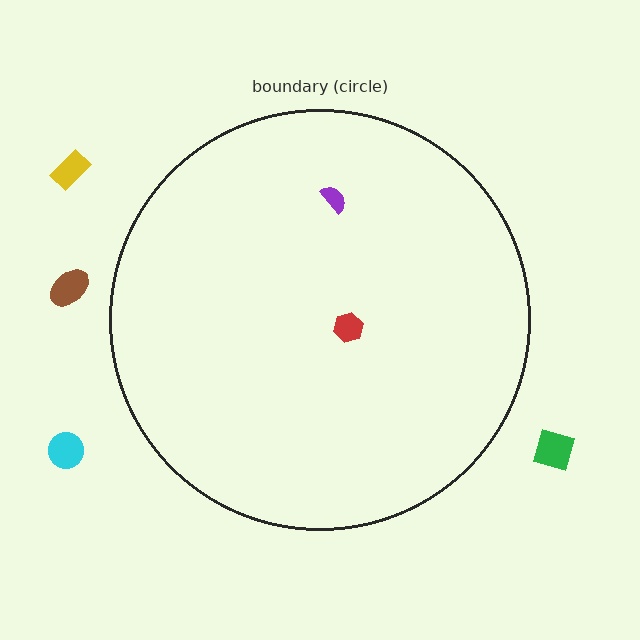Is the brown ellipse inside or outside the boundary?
Outside.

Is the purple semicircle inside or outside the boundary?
Inside.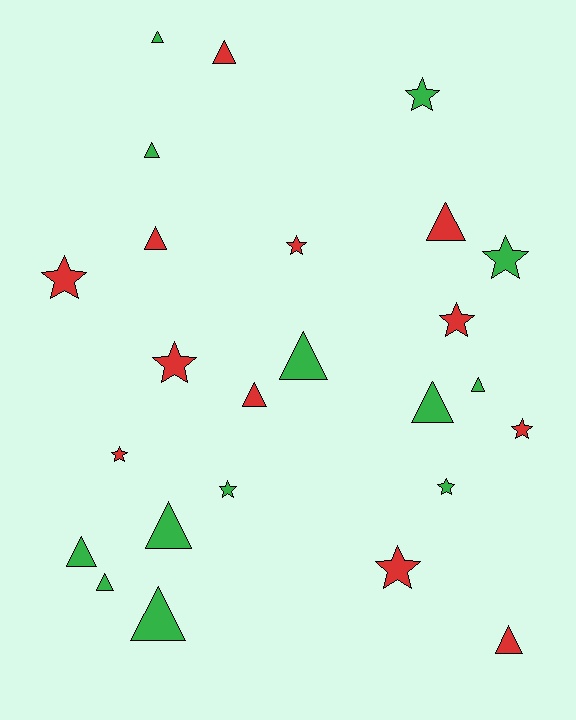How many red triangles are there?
There are 5 red triangles.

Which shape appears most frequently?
Triangle, with 14 objects.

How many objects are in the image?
There are 25 objects.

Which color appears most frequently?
Green, with 13 objects.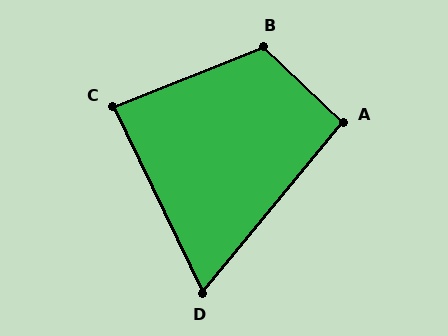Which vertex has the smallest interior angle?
D, at approximately 65 degrees.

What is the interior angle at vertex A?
Approximately 94 degrees (approximately right).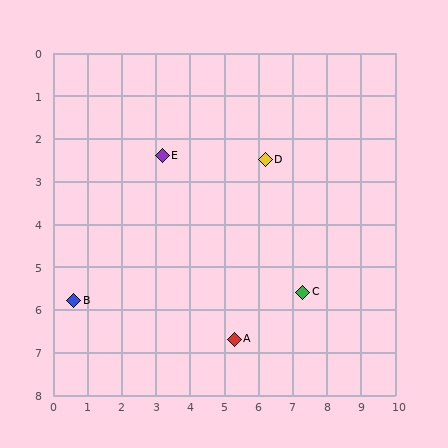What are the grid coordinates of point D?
Point D is at approximately (6.2, 2.5).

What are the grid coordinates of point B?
Point B is at approximately (0.6, 5.8).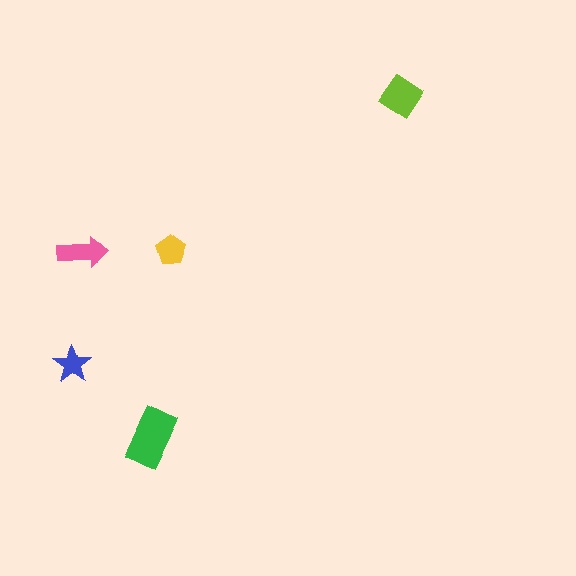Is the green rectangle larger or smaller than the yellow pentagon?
Larger.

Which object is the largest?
The green rectangle.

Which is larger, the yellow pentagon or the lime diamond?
The lime diamond.